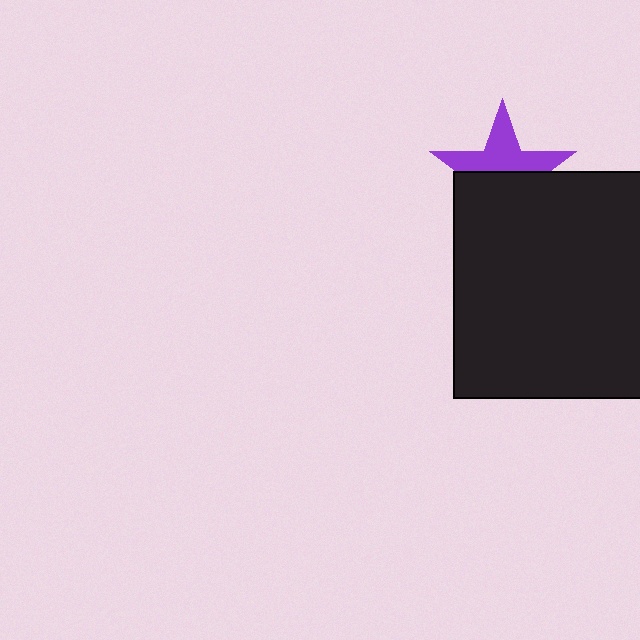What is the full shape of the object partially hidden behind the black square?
The partially hidden object is a purple star.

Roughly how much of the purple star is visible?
About half of it is visible (roughly 49%).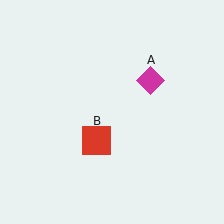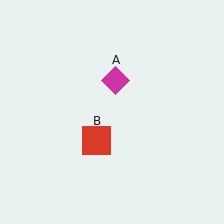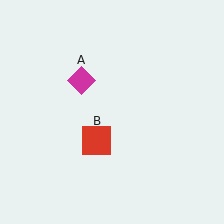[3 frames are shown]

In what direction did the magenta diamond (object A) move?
The magenta diamond (object A) moved left.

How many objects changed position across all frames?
1 object changed position: magenta diamond (object A).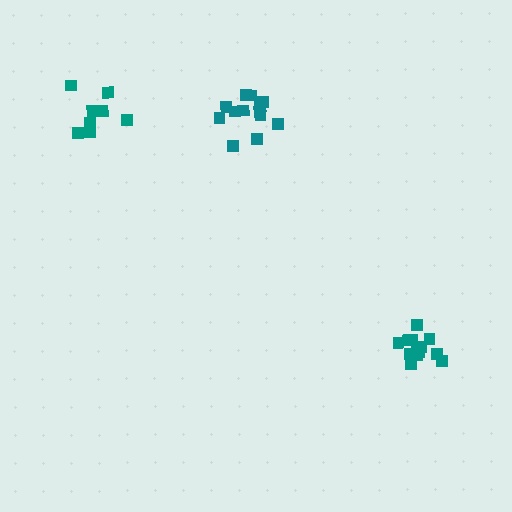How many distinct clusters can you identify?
There are 3 distinct clusters.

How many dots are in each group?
Group 1: 13 dots, Group 2: 13 dots, Group 3: 8 dots (34 total).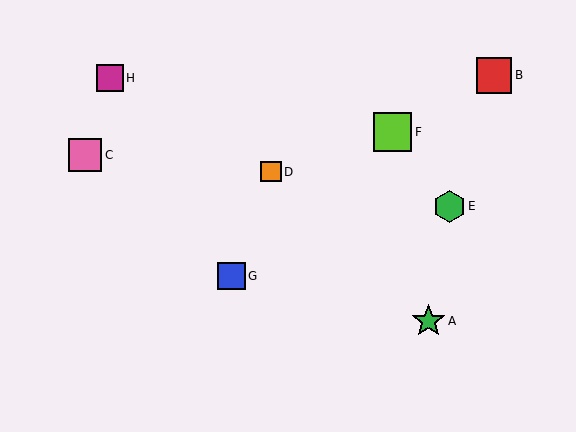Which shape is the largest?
The lime square (labeled F) is the largest.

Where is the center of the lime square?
The center of the lime square is at (393, 132).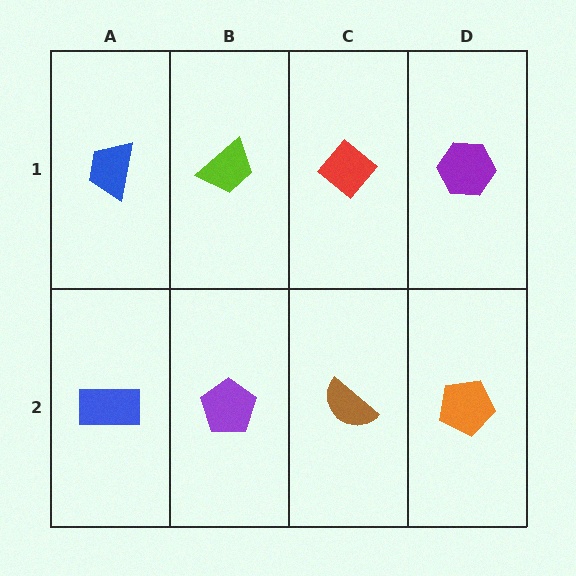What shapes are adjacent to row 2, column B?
A lime trapezoid (row 1, column B), a blue rectangle (row 2, column A), a brown semicircle (row 2, column C).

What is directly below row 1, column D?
An orange pentagon.